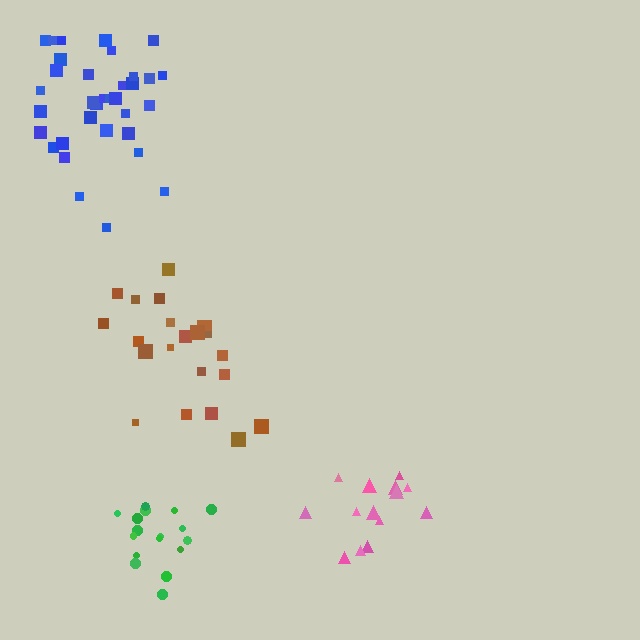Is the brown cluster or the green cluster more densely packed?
Green.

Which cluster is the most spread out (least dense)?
Brown.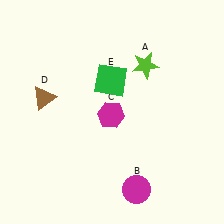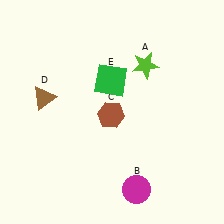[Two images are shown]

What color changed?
The hexagon (C) changed from magenta in Image 1 to brown in Image 2.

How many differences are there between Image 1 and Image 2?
There is 1 difference between the two images.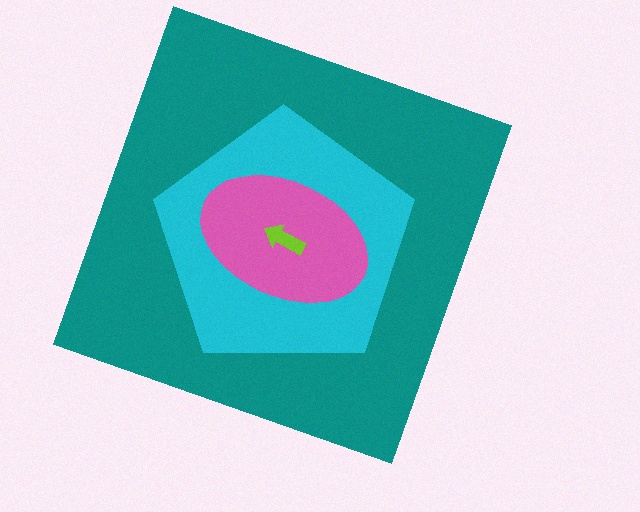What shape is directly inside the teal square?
The cyan pentagon.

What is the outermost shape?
The teal square.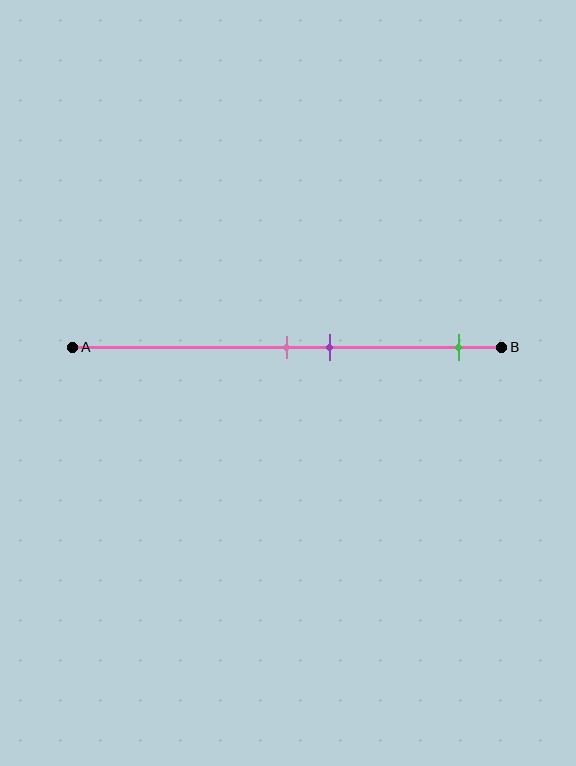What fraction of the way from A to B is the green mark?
The green mark is approximately 90% (0.9) of the way from A to B.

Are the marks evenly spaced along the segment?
No, the marks are not evenly spaced.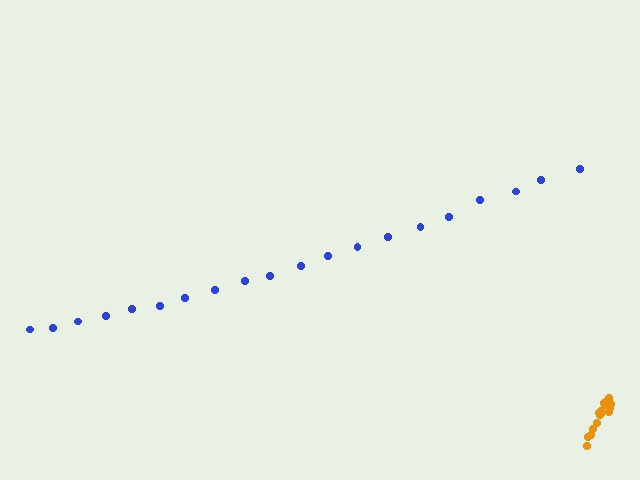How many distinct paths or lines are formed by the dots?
There are 2 distinct paths.